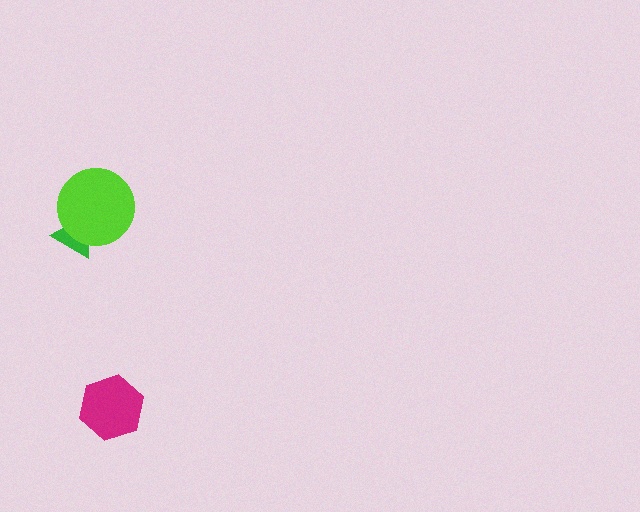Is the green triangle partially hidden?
Yes, it is partially covered by another shape.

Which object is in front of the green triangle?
The lime circle is in front of the green triangle.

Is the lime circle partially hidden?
No, no other shape covers it.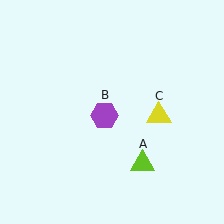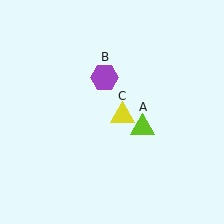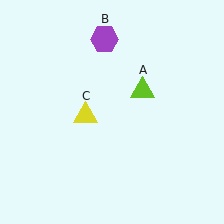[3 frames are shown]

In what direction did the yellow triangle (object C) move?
The yellow triangle (object C) moved left.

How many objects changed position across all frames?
3 objects changed position: lime triangle (object A), purple hexagon (object B), yellow triangle (object C).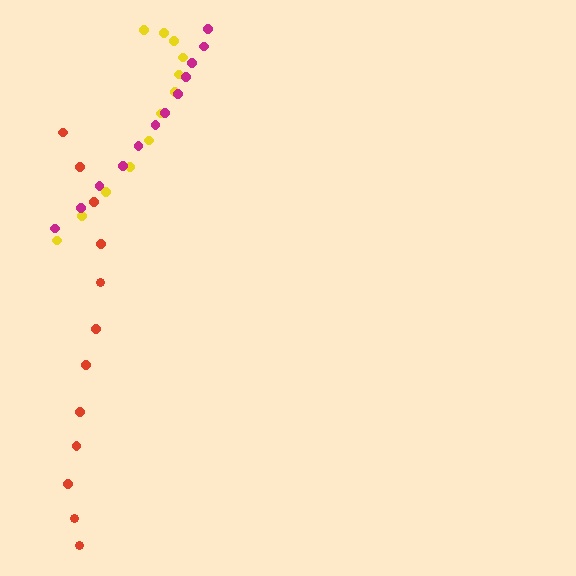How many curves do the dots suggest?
There are 3 distinct paths.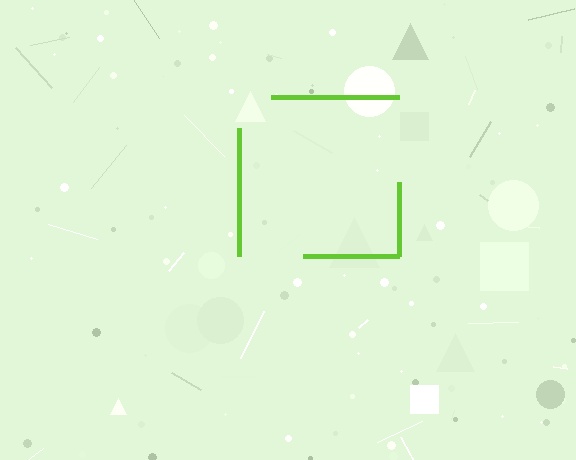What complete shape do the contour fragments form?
The contour fragments form a square.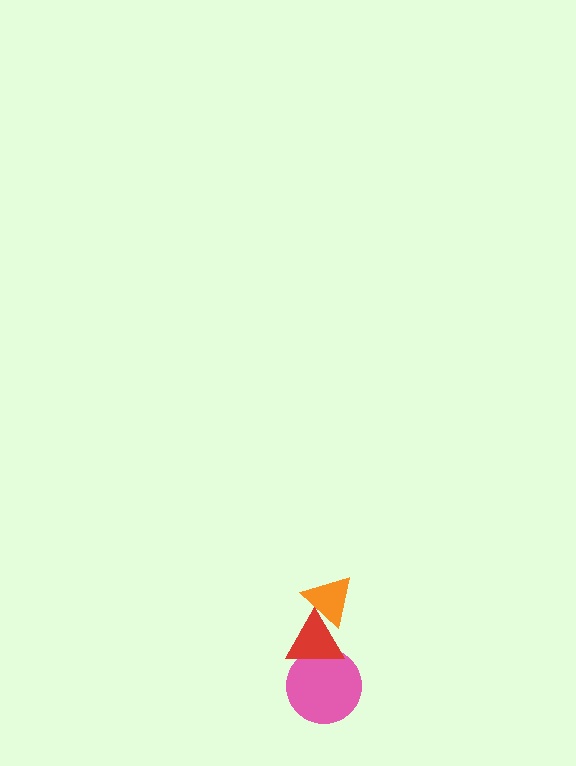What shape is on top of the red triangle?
The orange triangle is on top of the red triangle.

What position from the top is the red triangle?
The red triangle is 2nd from the top.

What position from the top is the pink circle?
The pink circle is 3rd from the top.